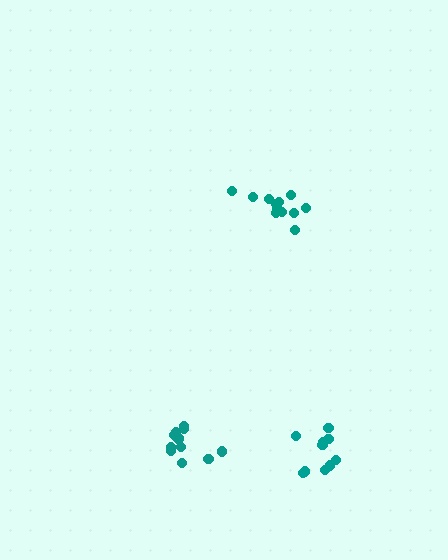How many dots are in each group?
Group 1: 10 dots, Group 2: 12 dots, Group 3: 11 dots (33 total).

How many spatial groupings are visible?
There are 3 spatial groupings.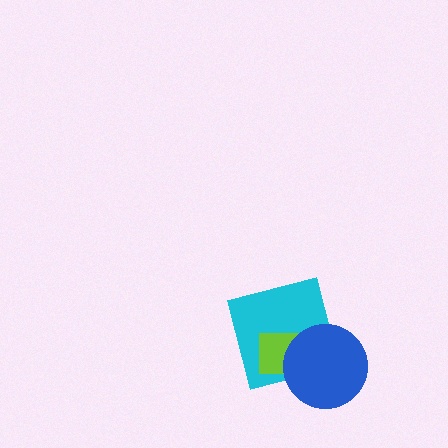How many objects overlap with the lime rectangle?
2 objects overlap with the lime rectangle.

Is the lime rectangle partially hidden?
Yes, it is partially covered by another shape.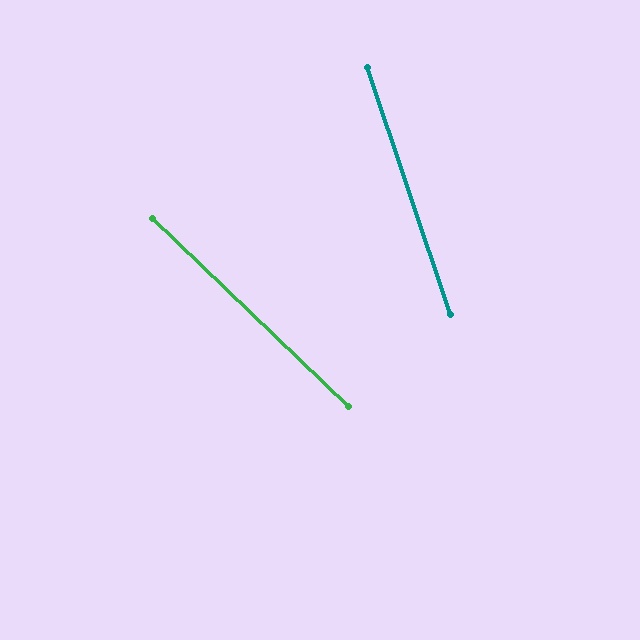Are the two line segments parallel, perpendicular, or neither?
Neither parallel nor perpendicular — they differ by about 27°.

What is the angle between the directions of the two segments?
Approximately 27 degrees.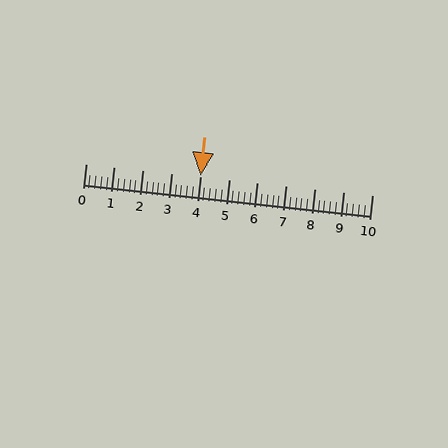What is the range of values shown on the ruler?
The ruler shows values from 0 to 10.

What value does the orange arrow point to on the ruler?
The orange arrow points to approximately 4.0.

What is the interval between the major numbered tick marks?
The major tick marks are spaced 1 units apart.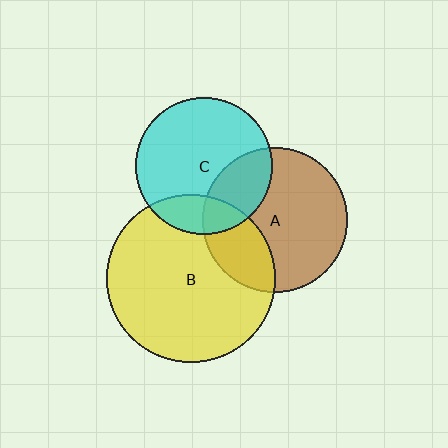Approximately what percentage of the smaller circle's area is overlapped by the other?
Approximately 20%.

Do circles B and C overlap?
Yes.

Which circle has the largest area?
Circle B (yellow).